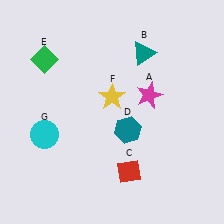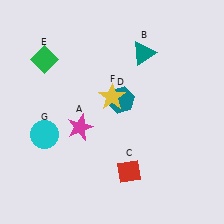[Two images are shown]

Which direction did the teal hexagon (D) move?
The teal hexagon (D) moved up.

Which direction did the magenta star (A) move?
The magenta star (A) moved left.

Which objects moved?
The objects that moved are: the magenta star (A), the teal hexagon (D).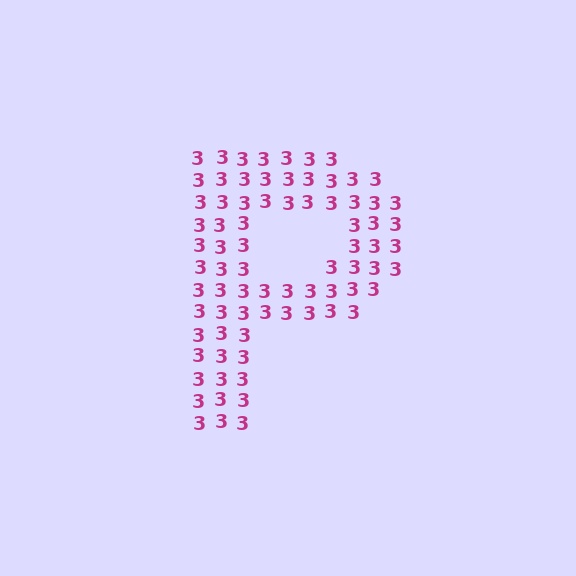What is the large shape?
The large shape is the letter P.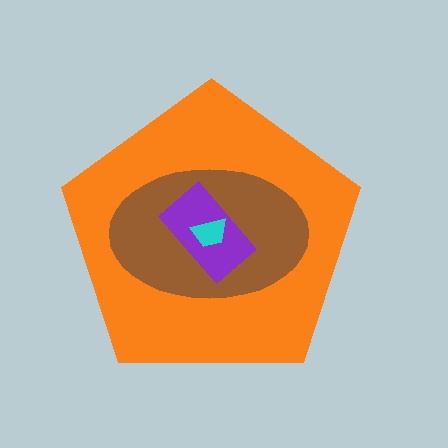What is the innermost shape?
The cyan trapezoid.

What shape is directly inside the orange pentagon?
The brown ellipse.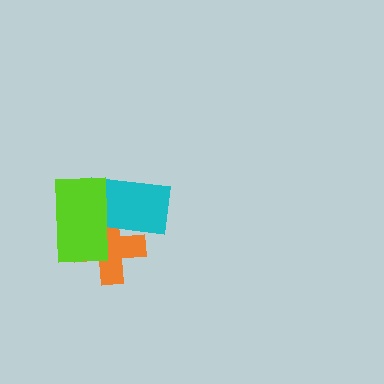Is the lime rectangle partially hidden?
No, no other shape covers it.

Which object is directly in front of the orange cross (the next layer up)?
The cyan rectangle is directly in front of the orange cross.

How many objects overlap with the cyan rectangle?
2 objects overlap with the cyan rectangle.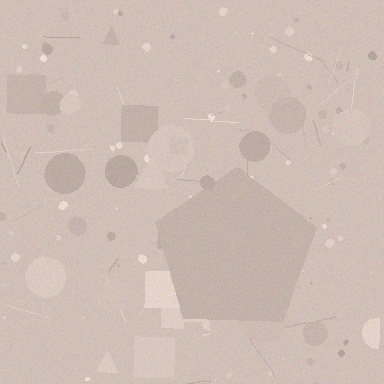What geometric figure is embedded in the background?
A pentagon is embedded in the background.